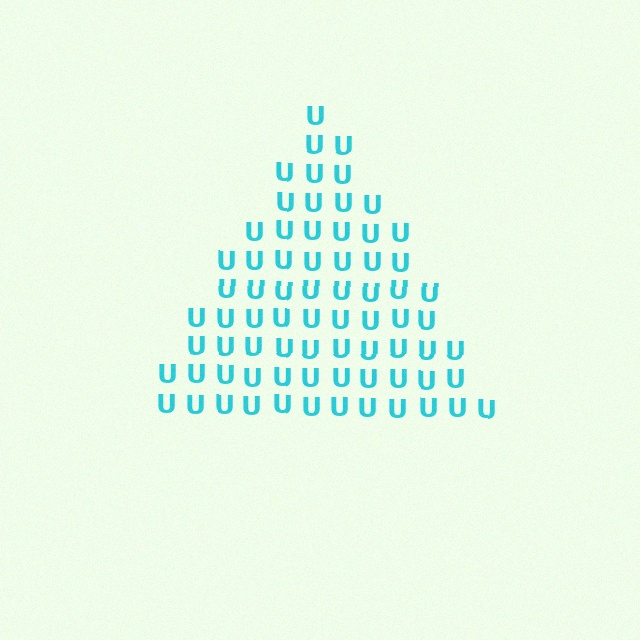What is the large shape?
The large shape is a triangle.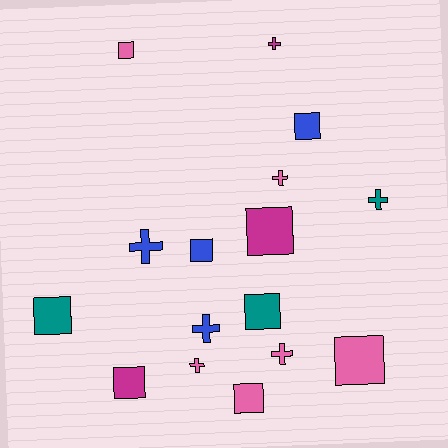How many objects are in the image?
There are 16 objects.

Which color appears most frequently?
Pink, with 6 objects.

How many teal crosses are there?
There is 1 teal cross.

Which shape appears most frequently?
Square, with 9 objects.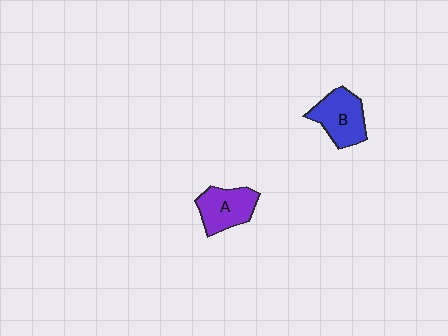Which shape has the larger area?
Shape B (blue).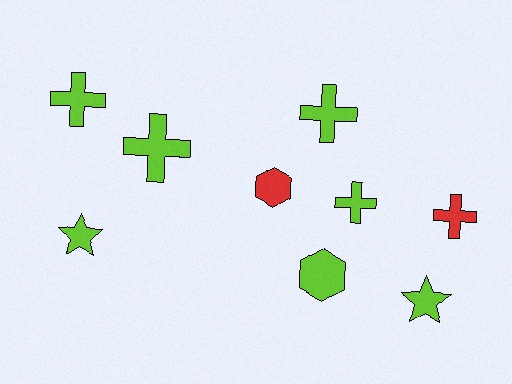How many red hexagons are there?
There is 1 red hexagon.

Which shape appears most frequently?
Cross, with 5 objects.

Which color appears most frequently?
Lime, with 7 objects.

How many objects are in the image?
There are 9 objects.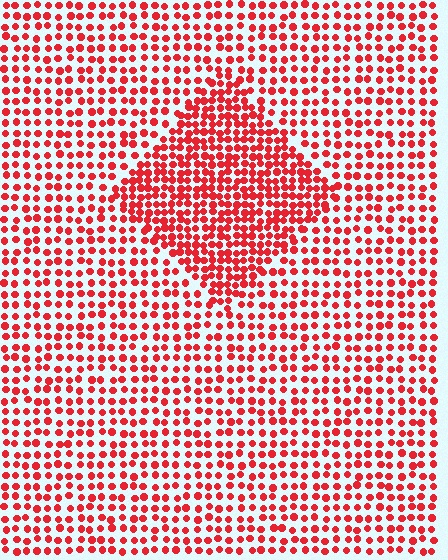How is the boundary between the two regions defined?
The boundary is defined by a change in element density (approximately 1.8x ratio). All elements are the same color, size, and shape.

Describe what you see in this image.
The image contains small red elements arranged at two different densities. A diamond-shaped region is visible where the elements are more densely packed than the surrounding area.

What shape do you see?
I see a diamond.